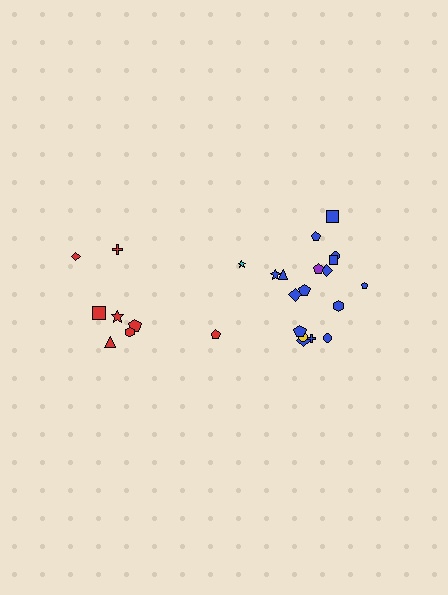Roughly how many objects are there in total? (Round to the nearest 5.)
Roughly 25 objects in total.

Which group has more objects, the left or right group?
The right group.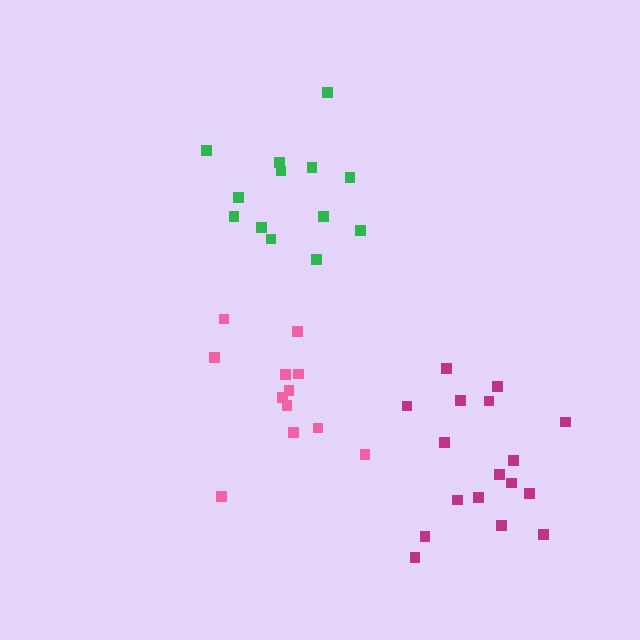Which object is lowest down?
The magenta cluster is bottommost.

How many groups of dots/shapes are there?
There are 3 groups.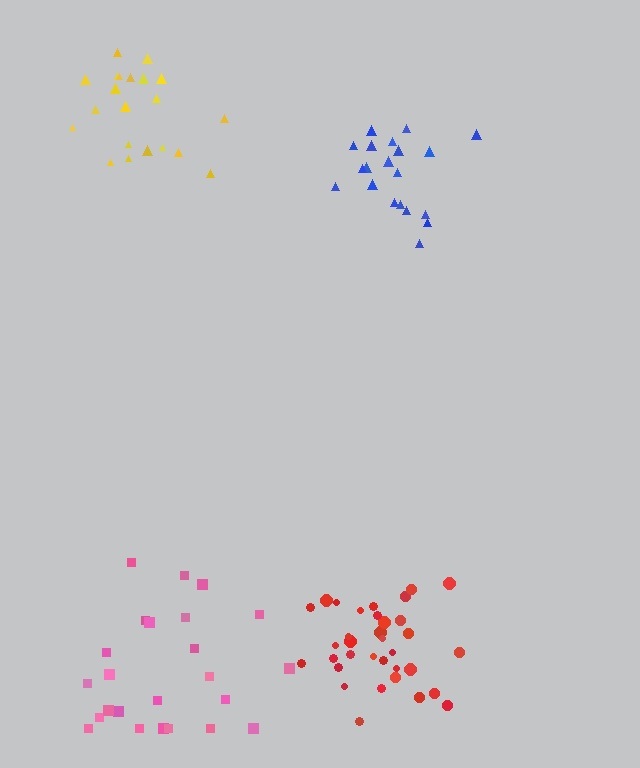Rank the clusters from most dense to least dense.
red, blue, yellow, pink.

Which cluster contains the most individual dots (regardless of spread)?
Red (34).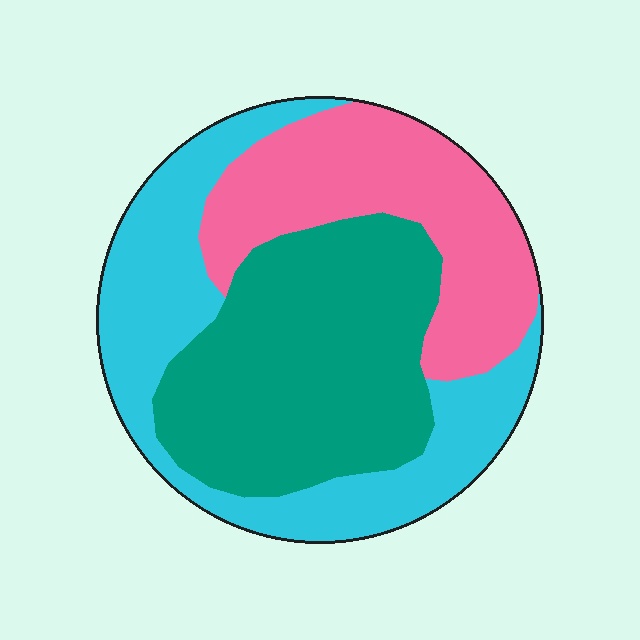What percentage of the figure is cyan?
Cyan covers roughly 35% of the figure.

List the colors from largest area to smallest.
From largest to smallest: teal, cyan, pink.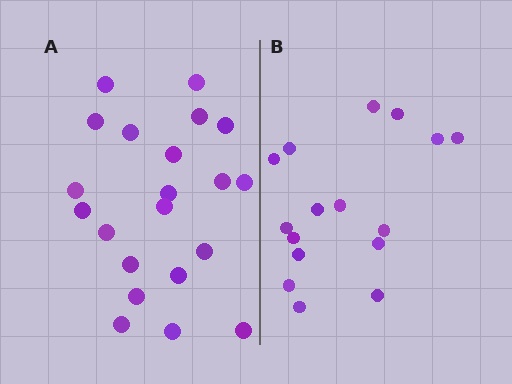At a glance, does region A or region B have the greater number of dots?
Region A (the left region) has more dots.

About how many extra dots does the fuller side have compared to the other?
Region A has about 5 more dots than region B.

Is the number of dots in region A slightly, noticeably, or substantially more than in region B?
Region A has noticeably more, but not dramatically so. The ratio is roughly 1.3 to 1.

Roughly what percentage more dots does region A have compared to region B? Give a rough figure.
About 30% more.